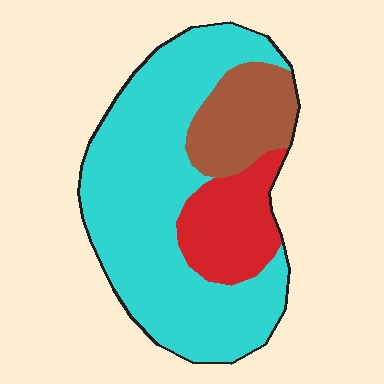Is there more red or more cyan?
Cyan.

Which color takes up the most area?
Cyan, at roughly 65%.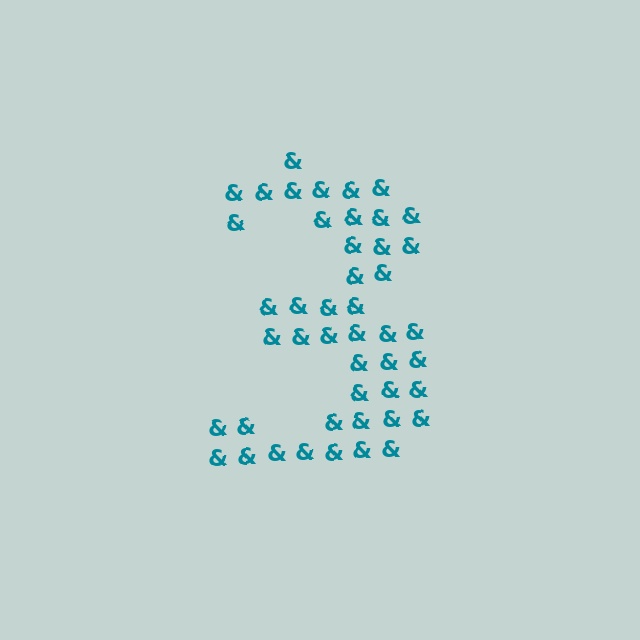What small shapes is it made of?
It is made of small ampersands.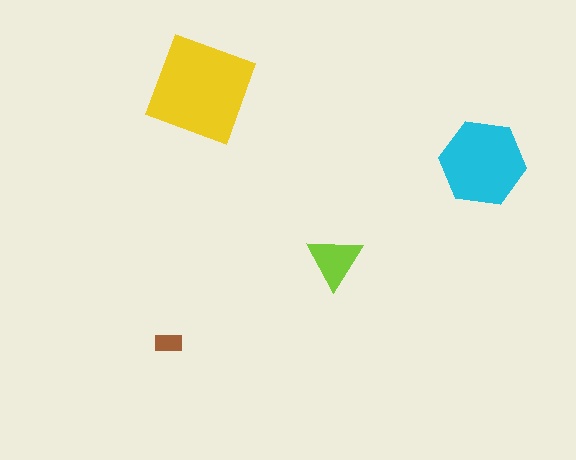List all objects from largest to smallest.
The yellow diamond, the cyan hexagon, the lime triangle, the brown rectangle.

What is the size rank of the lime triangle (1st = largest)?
3rd.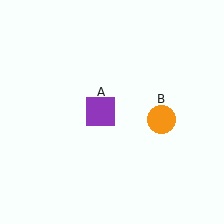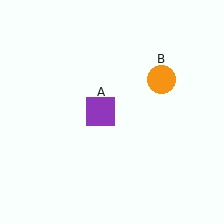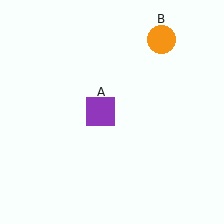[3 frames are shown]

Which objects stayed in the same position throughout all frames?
Purple square (object A) remained stationary.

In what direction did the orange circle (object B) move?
The orange circle (object B) moved up.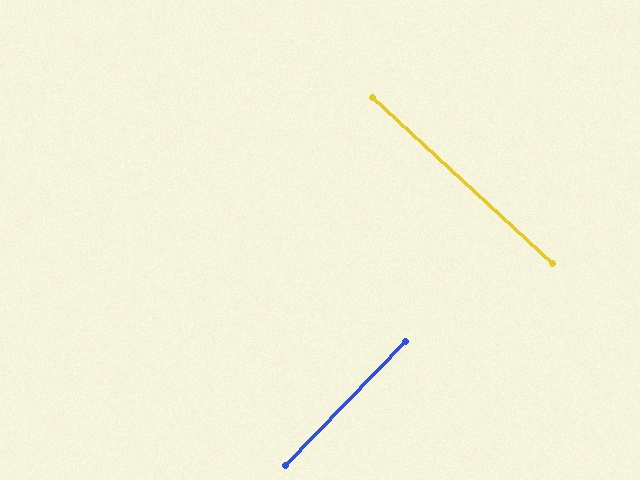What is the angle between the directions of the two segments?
Approximately 89 degrees.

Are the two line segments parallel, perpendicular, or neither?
Perpendicular — they meet at approximately 89°.